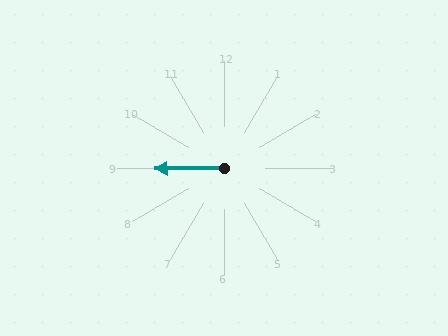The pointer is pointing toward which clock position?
Roughly 9 o'clock.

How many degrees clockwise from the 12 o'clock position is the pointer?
Approximately 270 degrees.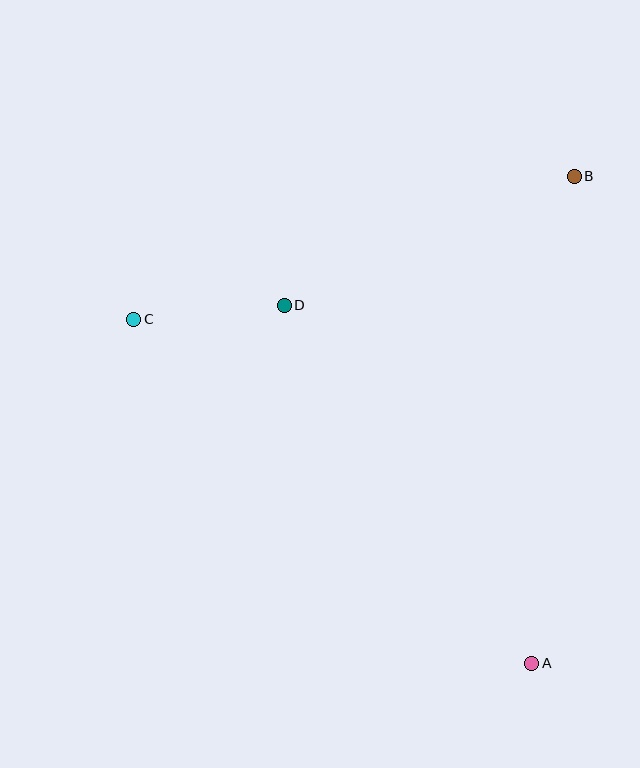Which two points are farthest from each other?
Points A and C are farthest from each other.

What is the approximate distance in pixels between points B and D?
The distance between B and D is approximately 317 pixels.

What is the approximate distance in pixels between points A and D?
The distance between A and D is approximately 435 pixels.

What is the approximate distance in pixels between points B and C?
The distance between B and C is approximately 463 pixels.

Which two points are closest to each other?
Points C and D are closest to each other.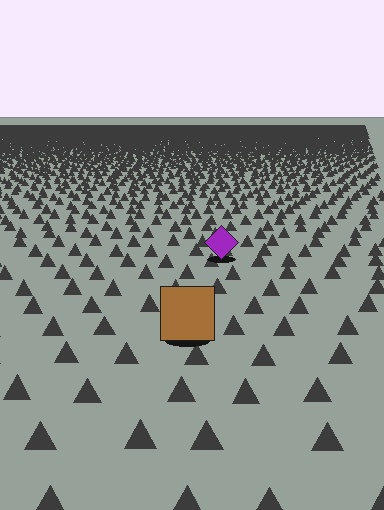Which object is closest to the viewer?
The brown square is closest. The texture marks near it are larger and more spread out.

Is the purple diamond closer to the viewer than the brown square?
No. The brown square is closer — you can tell from the texture gradient: the ground texture is coarser near it.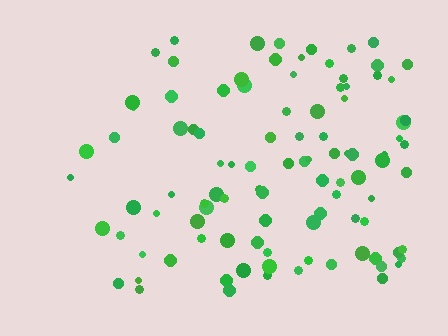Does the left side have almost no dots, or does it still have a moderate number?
Still a moderate number, just noticeably fewer than the right.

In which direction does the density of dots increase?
From left to right, with the right side densest.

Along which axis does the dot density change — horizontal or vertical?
Horizontal.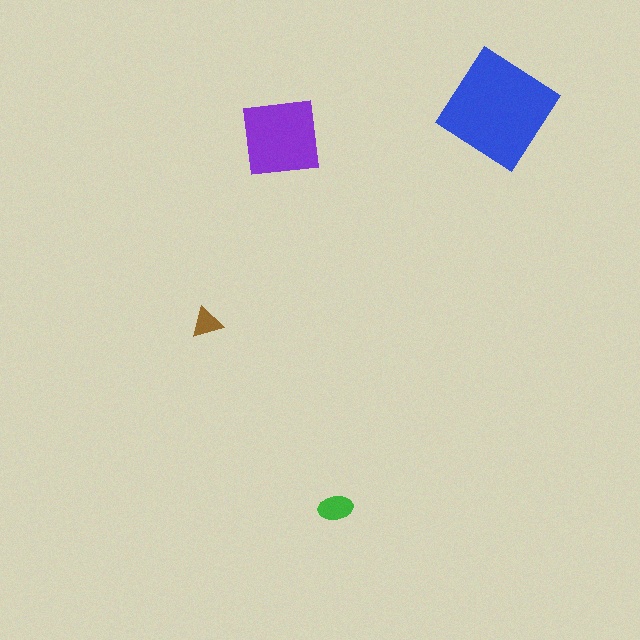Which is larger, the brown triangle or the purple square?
The purple square.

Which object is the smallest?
The brown triangle.